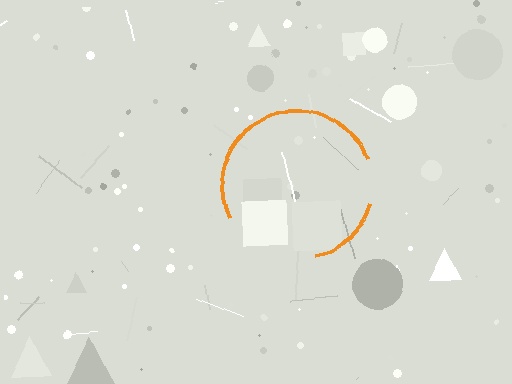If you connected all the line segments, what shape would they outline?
They would outline a circle.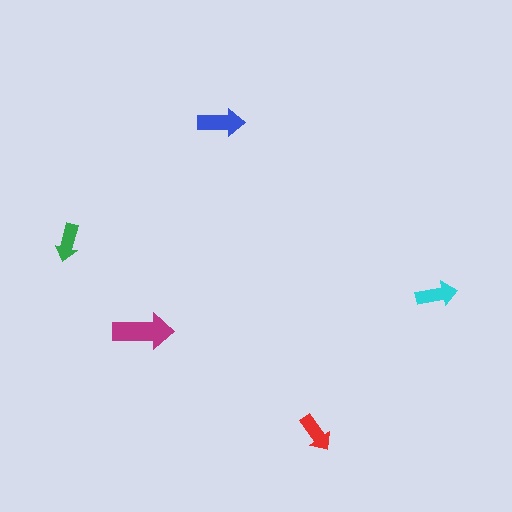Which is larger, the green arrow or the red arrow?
The red one.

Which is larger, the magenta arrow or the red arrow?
The magenta one.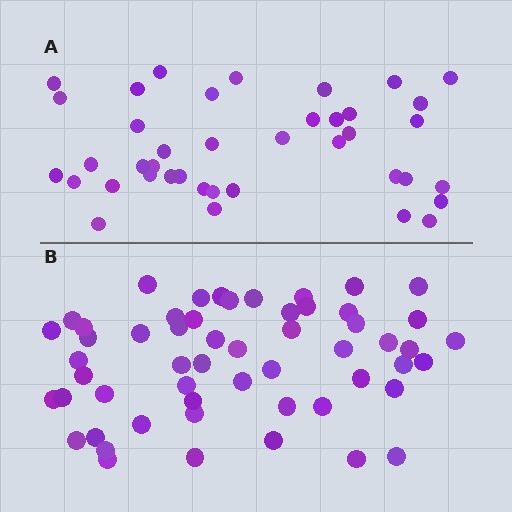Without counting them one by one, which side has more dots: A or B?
Region B (the bottom region) has more dots.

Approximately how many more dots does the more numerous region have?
Region B has approximately 15 more dots than region A.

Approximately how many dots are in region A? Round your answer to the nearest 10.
About 40 dots.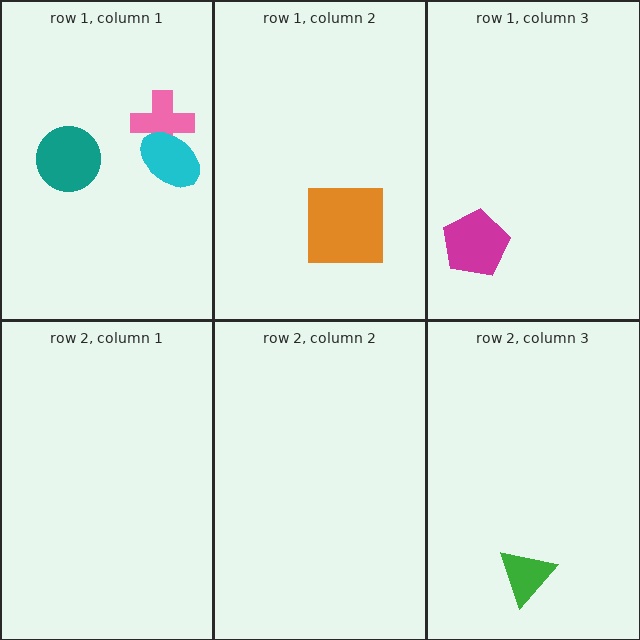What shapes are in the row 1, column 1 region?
The pink cross, the teal circle, the cyan ellipse.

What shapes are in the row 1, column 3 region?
The magenta pentagon.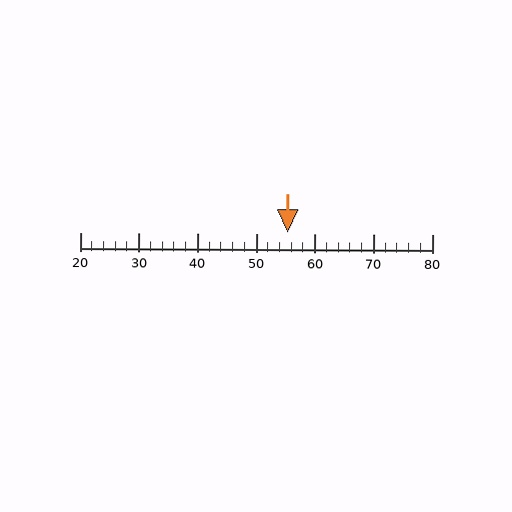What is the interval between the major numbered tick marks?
The major tick marks are spaced 10 units apart.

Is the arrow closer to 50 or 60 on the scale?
The arrow is closer to 60.